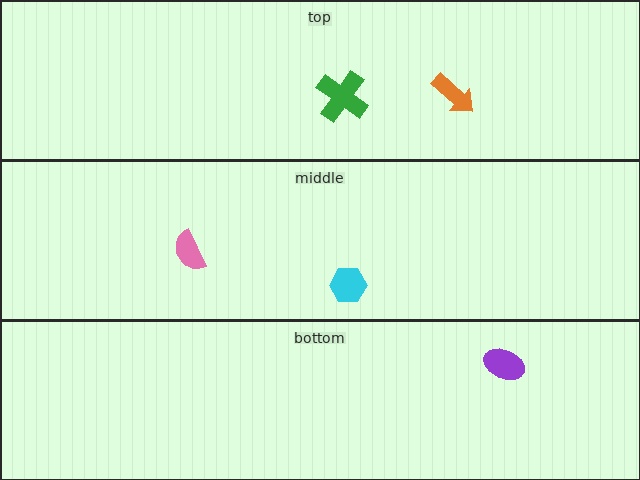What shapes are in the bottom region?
The purple ellipse.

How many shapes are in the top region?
2.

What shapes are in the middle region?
The cyan hexagon, the pink semicircle.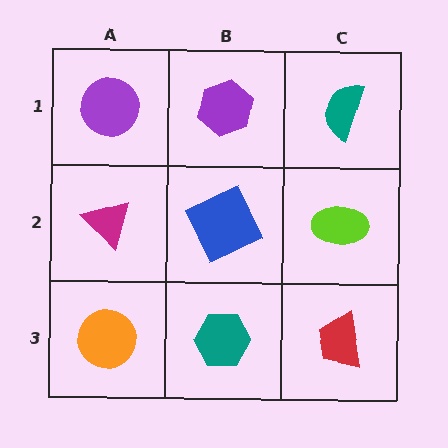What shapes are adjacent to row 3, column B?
A blue square (row 2, column B), an orange circle (row 3, column A), a red trapezoid (row 3, column C).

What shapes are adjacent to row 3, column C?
A lime ellipse (row 2, column C), a teal hexagon (row 3, column B).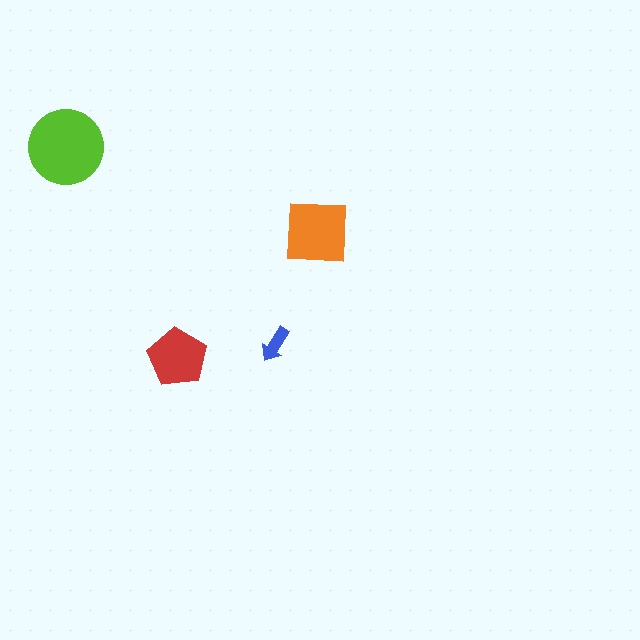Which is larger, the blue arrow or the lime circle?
The lime circle.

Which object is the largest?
The lime circle.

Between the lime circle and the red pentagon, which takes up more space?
The lime circle.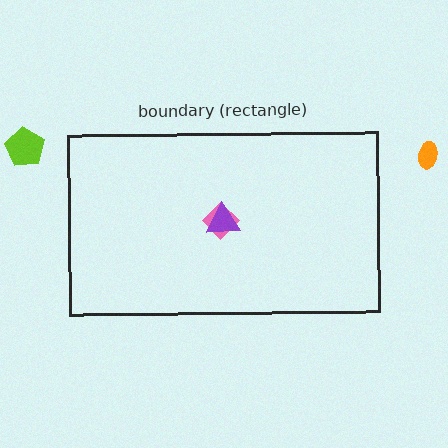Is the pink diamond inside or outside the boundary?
Inside.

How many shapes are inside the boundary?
2 inside, 2 outside.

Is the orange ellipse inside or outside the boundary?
Outside.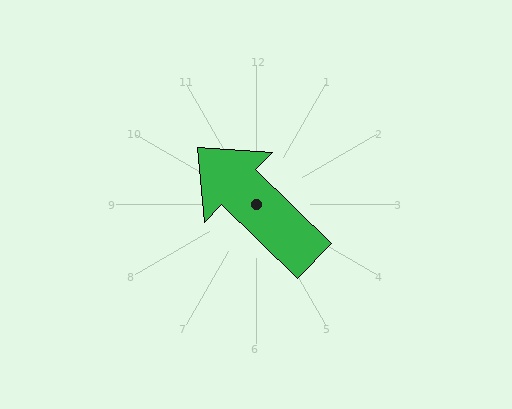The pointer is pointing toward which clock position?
Roughly 10 o'clock.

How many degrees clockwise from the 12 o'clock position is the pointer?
Approximately 314 degrees.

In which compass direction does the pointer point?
Northwest.